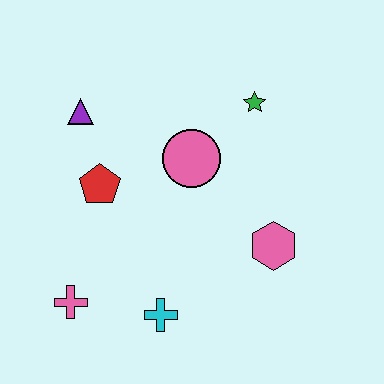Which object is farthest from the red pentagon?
The pink hexagon is farthest from the red pentagon.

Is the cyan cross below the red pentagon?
Yes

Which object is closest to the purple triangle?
The red pentagon is closest to the purple triangle.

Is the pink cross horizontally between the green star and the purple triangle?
No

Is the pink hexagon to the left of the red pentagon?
No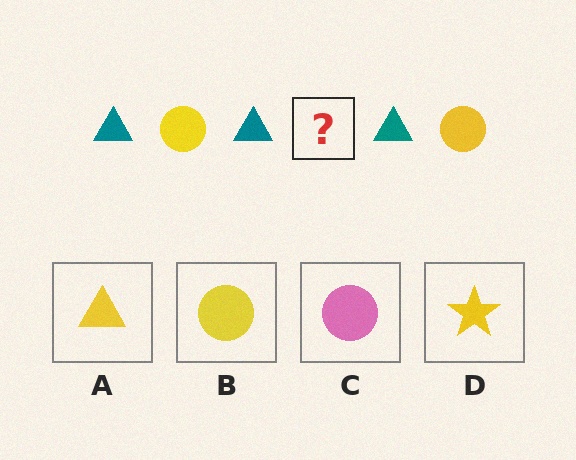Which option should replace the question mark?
Option B.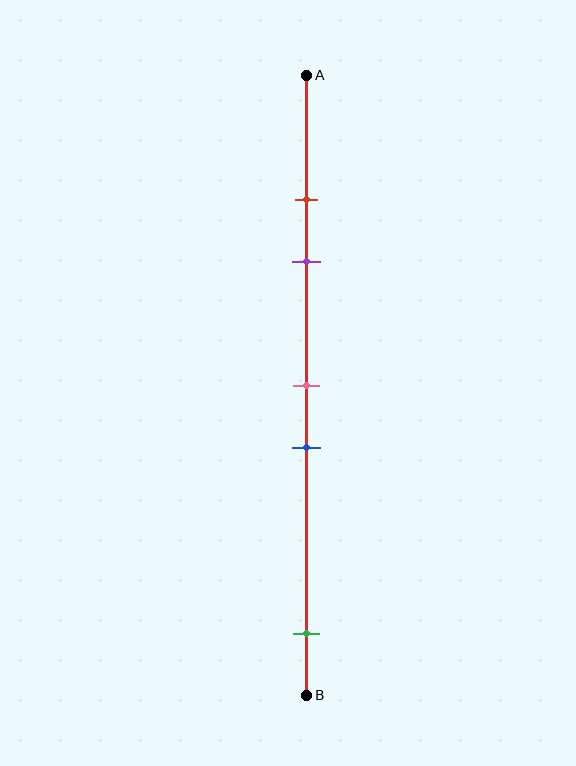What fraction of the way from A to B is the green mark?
The green mark is approximately 90% (0.9) of the way from A to B.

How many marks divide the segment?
There are 5 marks dividing the segment.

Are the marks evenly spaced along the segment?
No, the marks are not evenly spaced.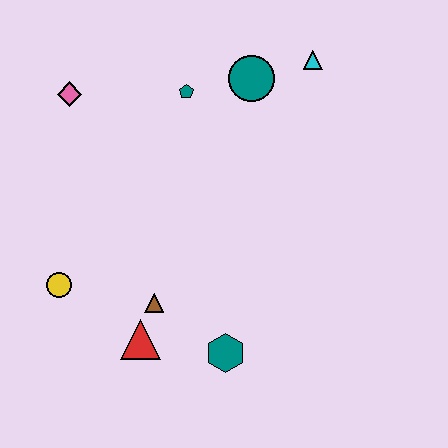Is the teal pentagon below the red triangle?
No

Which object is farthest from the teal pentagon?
The teal hexagon is farthest from the teal pentagon.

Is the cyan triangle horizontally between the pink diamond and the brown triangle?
No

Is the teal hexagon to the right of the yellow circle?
Yes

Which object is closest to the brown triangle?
The red triangle is closest to the brown triangle.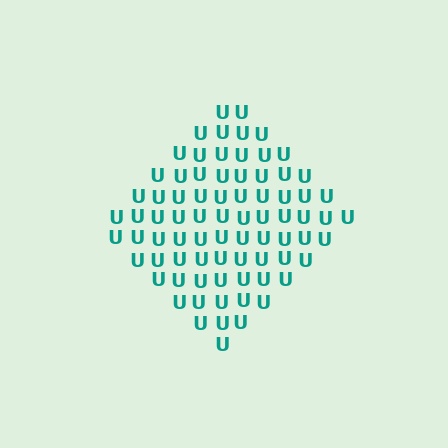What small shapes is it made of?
It is made of small letter U's.